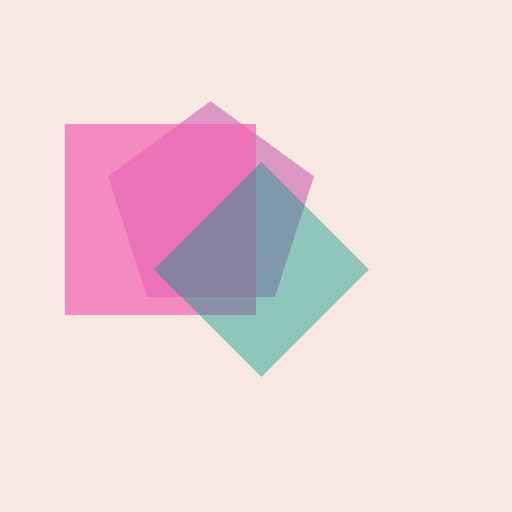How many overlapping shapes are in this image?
There are 3 overlapping shapes in the image.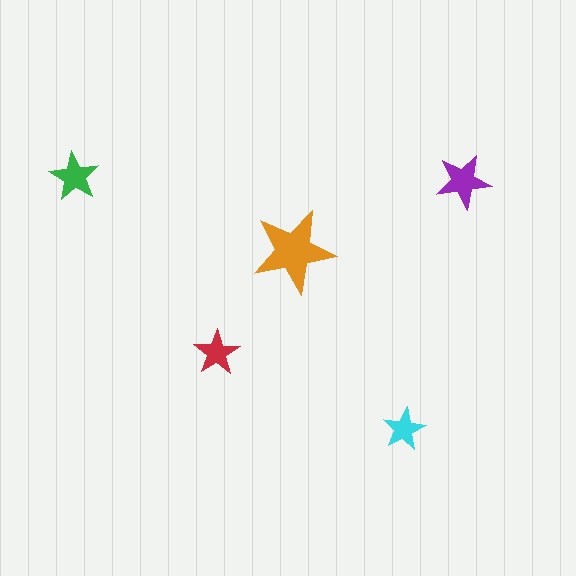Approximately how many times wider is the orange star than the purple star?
About 1.5 times wider.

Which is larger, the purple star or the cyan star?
The purple one.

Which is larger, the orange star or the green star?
The orange one.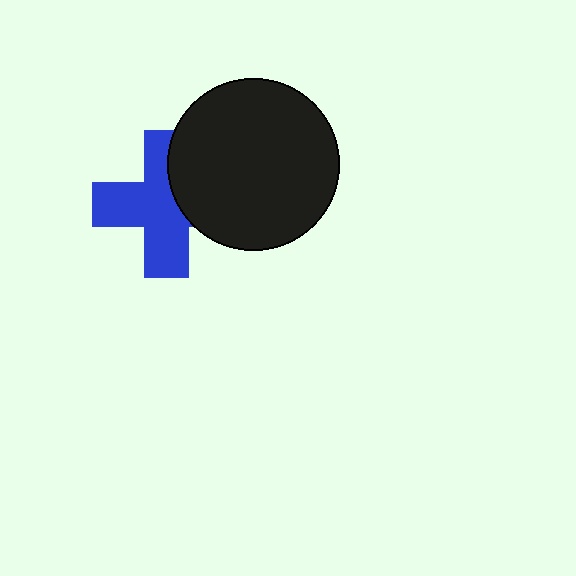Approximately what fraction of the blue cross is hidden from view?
Roughly 34% of the blue cross is hidden behind the black circle.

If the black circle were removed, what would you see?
You would see the complete blue cross.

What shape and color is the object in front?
The object in front is a black circle.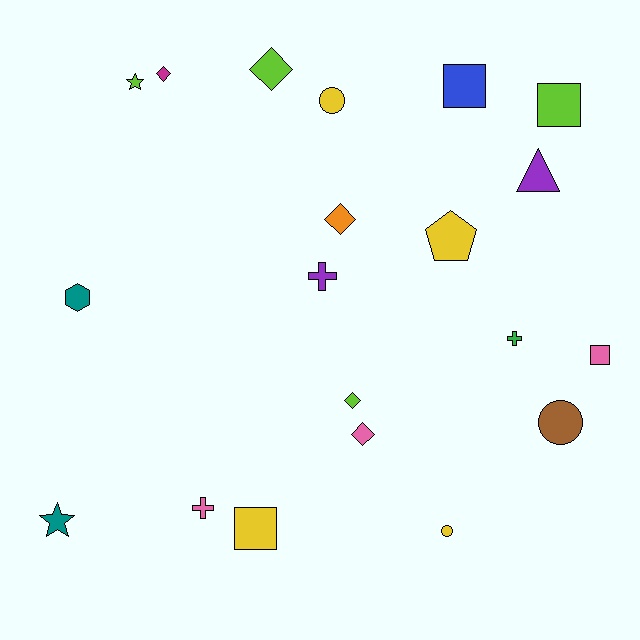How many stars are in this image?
There are 2 stars.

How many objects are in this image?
There are 20 objects.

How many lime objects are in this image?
There are 4 lime objects.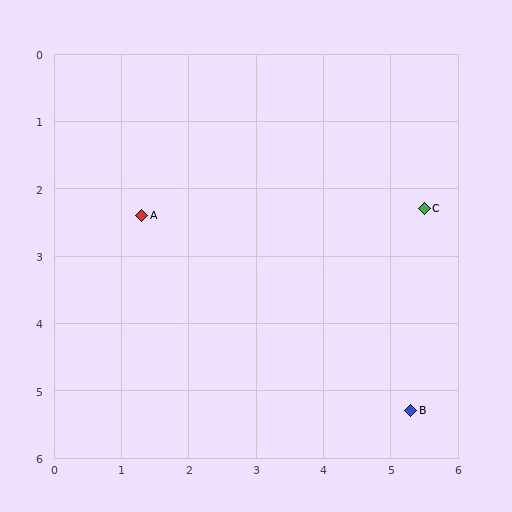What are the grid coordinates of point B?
Point B is at approximately (5.3, 5.3).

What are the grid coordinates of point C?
Point C is at approximately (5.5, 2.3).